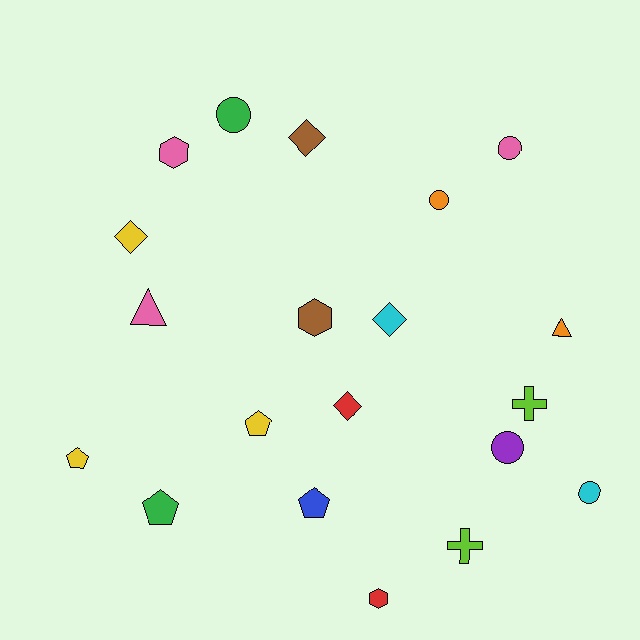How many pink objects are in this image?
There are 3 pink objects.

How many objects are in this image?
There are 20 objects.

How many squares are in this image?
There are no squares.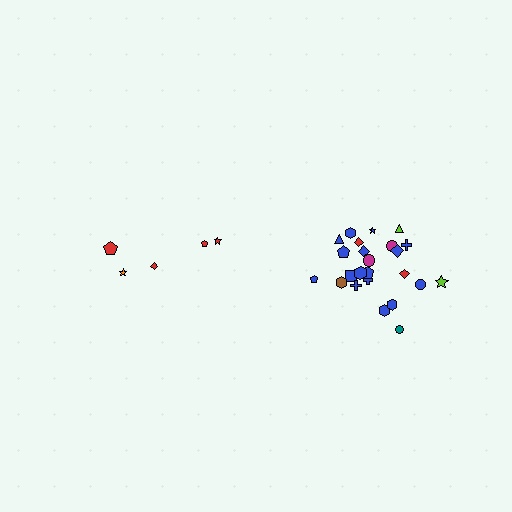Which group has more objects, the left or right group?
The right group.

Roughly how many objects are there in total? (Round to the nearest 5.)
Roughly 30 objects in total.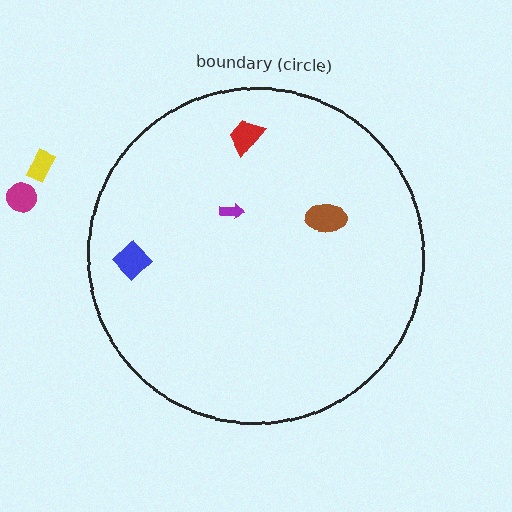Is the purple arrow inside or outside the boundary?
Inside.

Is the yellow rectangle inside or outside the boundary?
Outside.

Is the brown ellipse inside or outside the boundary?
Inside.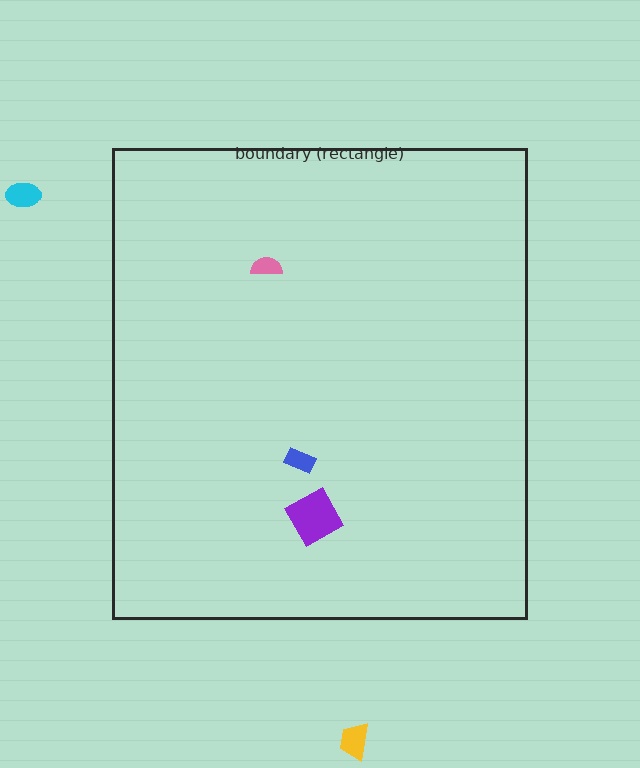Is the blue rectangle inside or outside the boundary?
Inside.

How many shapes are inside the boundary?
3 inside, 2 outside.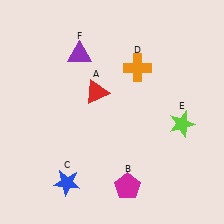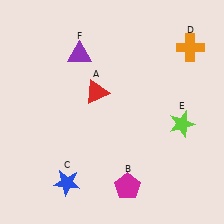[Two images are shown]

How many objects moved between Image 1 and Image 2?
1 object moved between the two images.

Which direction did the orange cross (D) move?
The orange cross (D) moved right.